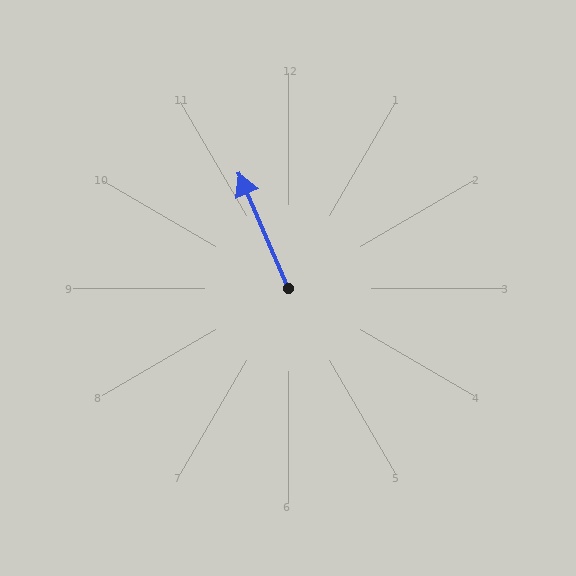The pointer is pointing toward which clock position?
Roughly 11 o'clock.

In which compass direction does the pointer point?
Northwest.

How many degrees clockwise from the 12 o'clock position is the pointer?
Approximately 337 degrees.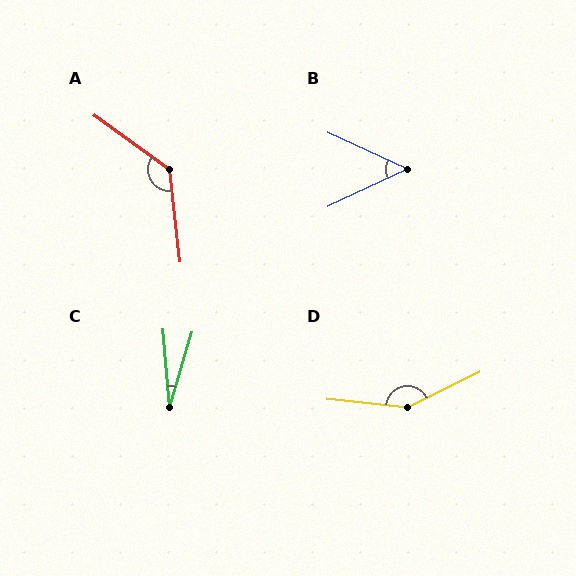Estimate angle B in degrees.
Approximately 50 degrees.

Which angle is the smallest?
C, at approximately 21 degrees.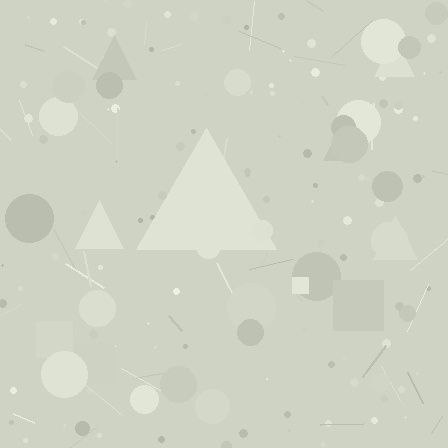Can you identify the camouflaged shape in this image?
The camouflaged shape is a triangle.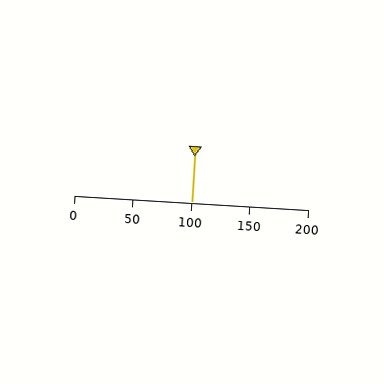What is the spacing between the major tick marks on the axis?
The major ticks are spaced 50 apart.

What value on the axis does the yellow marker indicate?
The marker indicates approximately 100.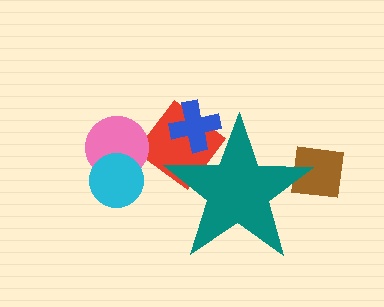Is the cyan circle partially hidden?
No, the cyan circle is fully visible.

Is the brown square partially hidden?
Yes, the brown square is partially hidden behind the teal star.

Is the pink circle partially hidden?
No, the pink circle is fully visible.